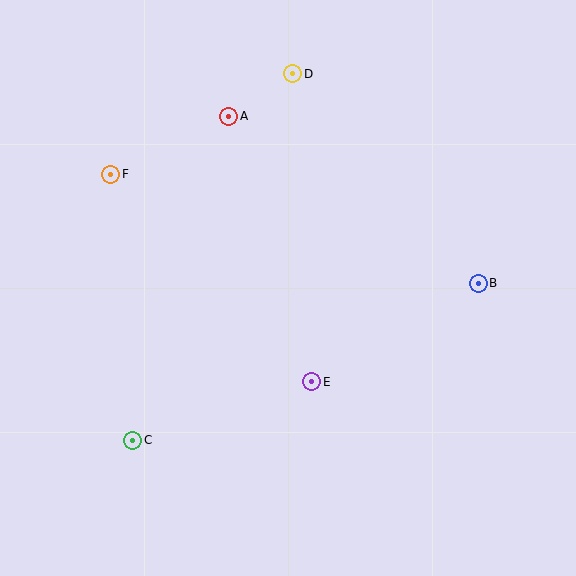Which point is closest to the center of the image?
Point E at (312, 382) is closest to the center.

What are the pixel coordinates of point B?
Point B is at (478, 283).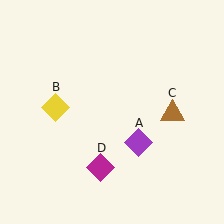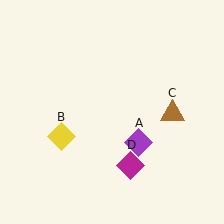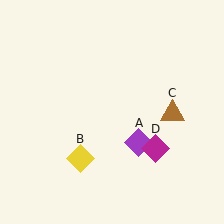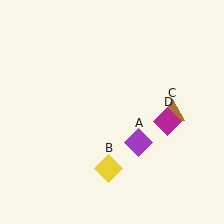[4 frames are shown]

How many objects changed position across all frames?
2 objects changed position: yellow diamond (object B), magenta diamond (object D).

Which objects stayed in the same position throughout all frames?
Purple diamond (object A) and brown triangle (object C) remained stationary.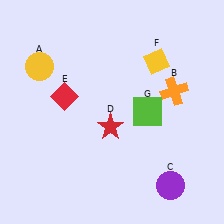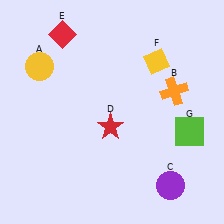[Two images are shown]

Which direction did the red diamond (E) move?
The red diamond (E) moved up.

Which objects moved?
The objects that moved are: the red diamond (E), the lime square (G).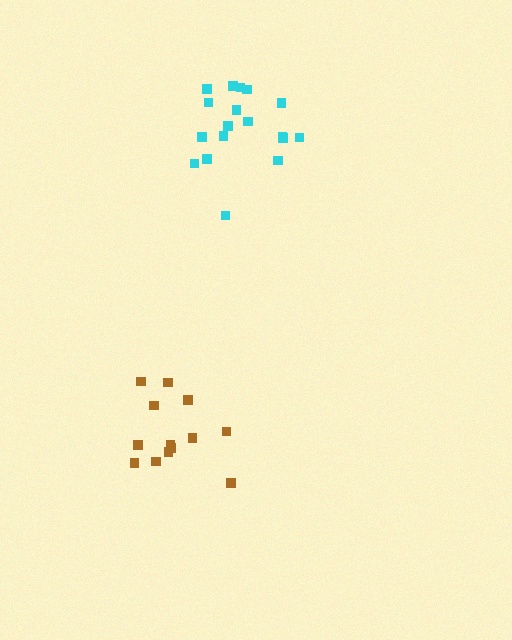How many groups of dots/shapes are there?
There are 2 groups.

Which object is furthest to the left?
The brown cluster is leftmost.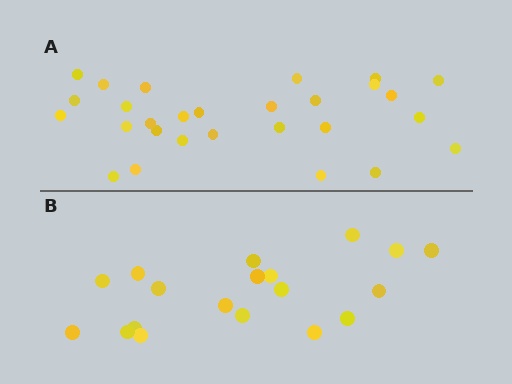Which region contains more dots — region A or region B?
Region A (the top region) has more dots.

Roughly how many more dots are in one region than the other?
Region A has roughly 8 or so more dots than region B.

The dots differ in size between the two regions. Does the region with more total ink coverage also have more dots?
No. Region B has more total ink coverage because its dots are larger, but region A actually contains more individual dots. Total area can be misleading — the number of items is what matters here.